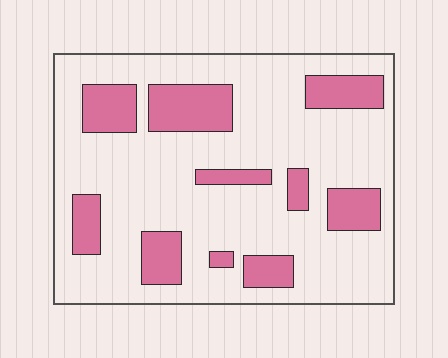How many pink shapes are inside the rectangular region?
10.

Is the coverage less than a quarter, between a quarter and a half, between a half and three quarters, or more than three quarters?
Less than a quarter.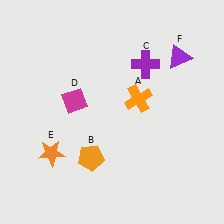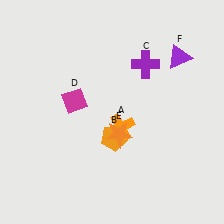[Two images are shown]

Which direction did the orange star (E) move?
The orange star (E) moved right.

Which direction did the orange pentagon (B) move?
The orange pentagon (B) moved right.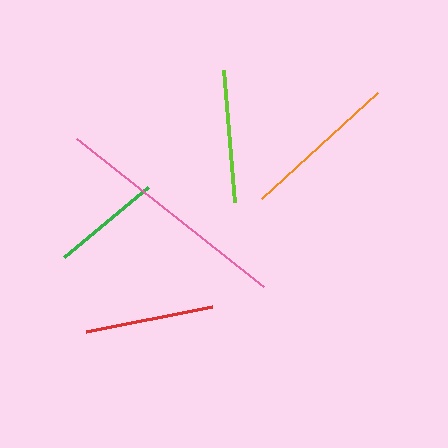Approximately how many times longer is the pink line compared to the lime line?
The pink line is approximately 1.8 times the length of the lime line.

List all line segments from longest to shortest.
From longest to shortest: pink, orange, lime, red, green.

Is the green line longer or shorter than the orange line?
The orange line is longer than the green line.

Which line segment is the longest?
The pink line is the longest at approximately 239 pixels.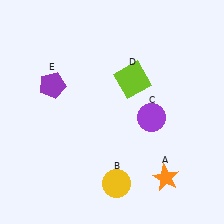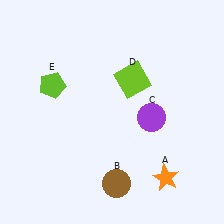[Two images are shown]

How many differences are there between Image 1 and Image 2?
There are 2 differences between the two images.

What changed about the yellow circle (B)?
In Image 1, B is yellow. In Image 2, it changed to brown.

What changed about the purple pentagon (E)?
In Image 1, E is purple. In Image 2, it changed to lime.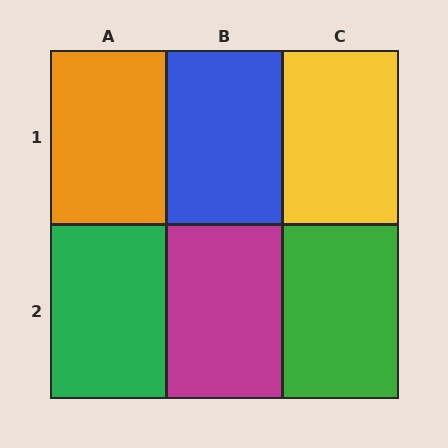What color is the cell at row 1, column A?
Orange.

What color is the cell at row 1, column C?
Yellow.